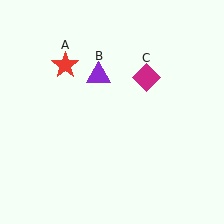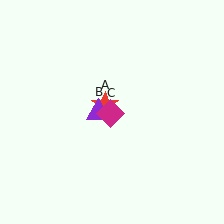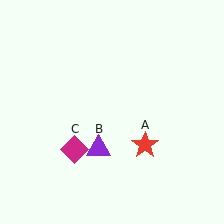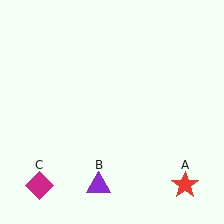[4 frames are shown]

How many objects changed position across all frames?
3 objects changed position: red star (object A), purple triangle (object B), magenta diamond (object C).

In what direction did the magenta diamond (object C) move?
The magenta diamond (object C) moved down and to the left.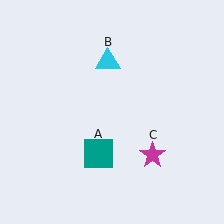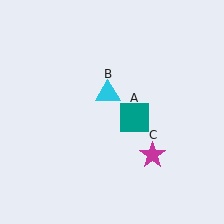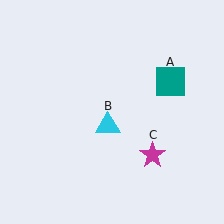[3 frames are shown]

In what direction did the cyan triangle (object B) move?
The cyan triangle (object B) moved down.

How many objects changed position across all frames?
2 objects changed position: teal square (object A), cyan triangle (object B).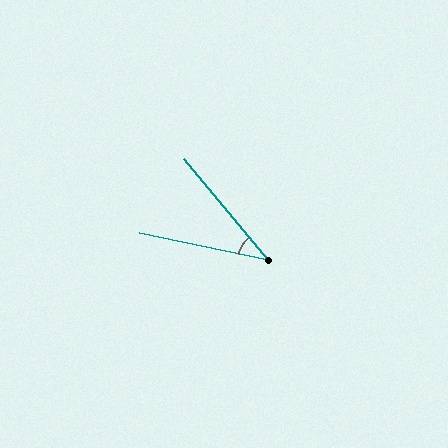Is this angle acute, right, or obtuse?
It is acute.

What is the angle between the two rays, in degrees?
Approximately 38 degrees.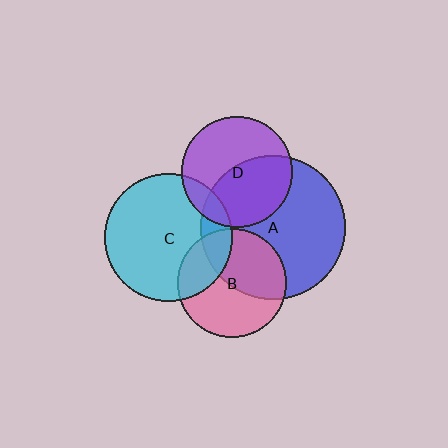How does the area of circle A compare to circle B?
Approximately 1.8 times.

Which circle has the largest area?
Circle A (blue).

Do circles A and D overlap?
Yes.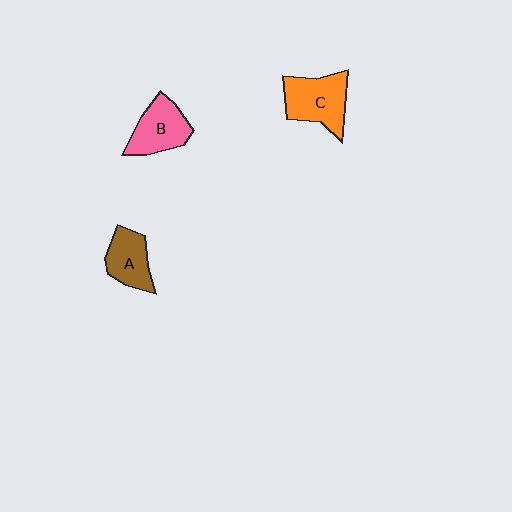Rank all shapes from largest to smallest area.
From largest to smallest: C (orange), B (pink), A (brown).